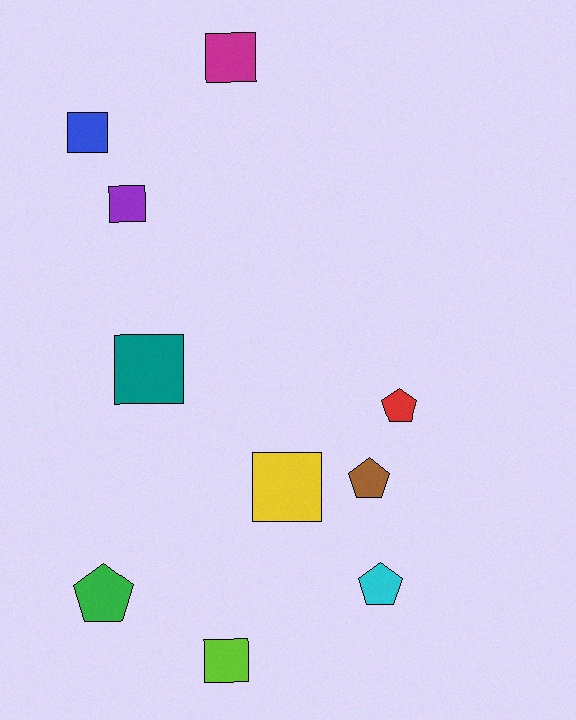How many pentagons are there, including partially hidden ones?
There are 4 pentagons.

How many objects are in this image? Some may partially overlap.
There are 10 objects.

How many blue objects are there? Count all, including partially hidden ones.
There is 1 blue object.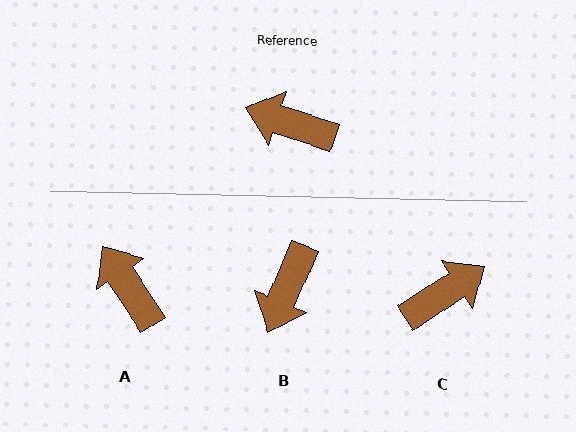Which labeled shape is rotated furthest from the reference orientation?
C, about 128 degrees away.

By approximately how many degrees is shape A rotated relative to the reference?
Approximately 39 degrees clockwise.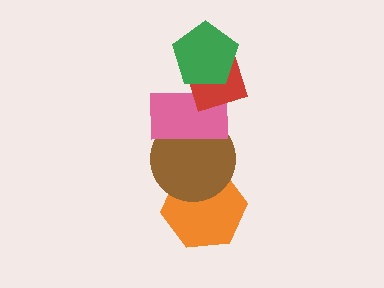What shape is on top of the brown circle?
The pink rectangle is on top of the brown circle.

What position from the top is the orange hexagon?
The orange hexagon is 5th from the top.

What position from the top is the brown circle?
The brown circle is 4th from the top.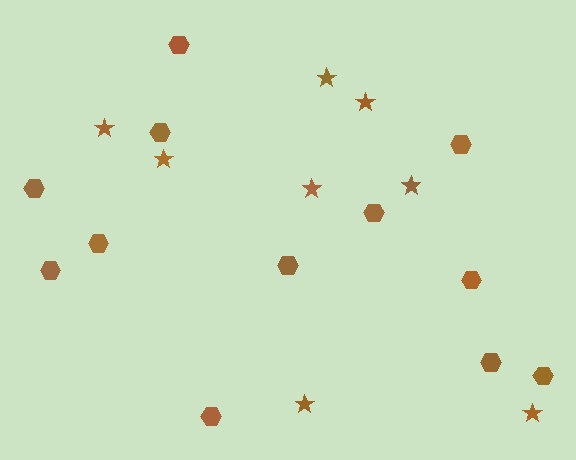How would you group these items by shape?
There are 2 groups: one group of stars (8) and one group of hexagons (12).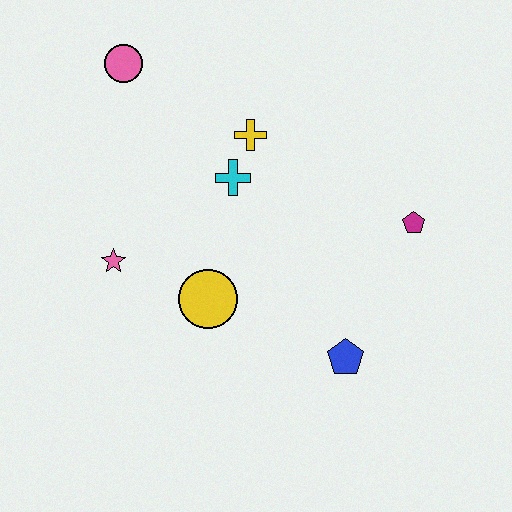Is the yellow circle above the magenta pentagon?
No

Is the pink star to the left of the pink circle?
Yes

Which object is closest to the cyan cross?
The yellow cross is closest to the cyan cross.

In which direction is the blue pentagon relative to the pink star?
The blue pentagon is to the right of the pink star.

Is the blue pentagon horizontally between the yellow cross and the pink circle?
No